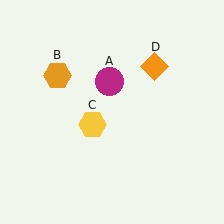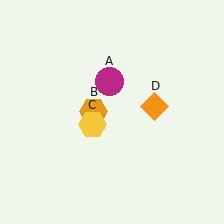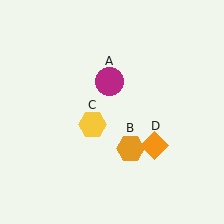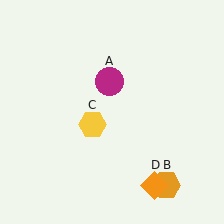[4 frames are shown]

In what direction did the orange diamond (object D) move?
The orange diamond (object D) moved down.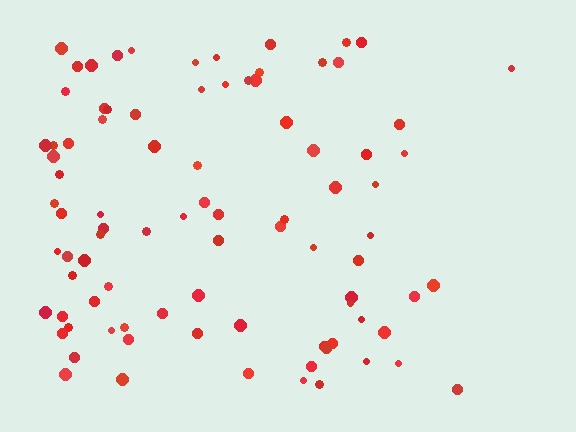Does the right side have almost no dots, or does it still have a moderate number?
Still a moderate number, just noticeably fewer than the left.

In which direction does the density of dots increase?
From right to left, with the left side densest.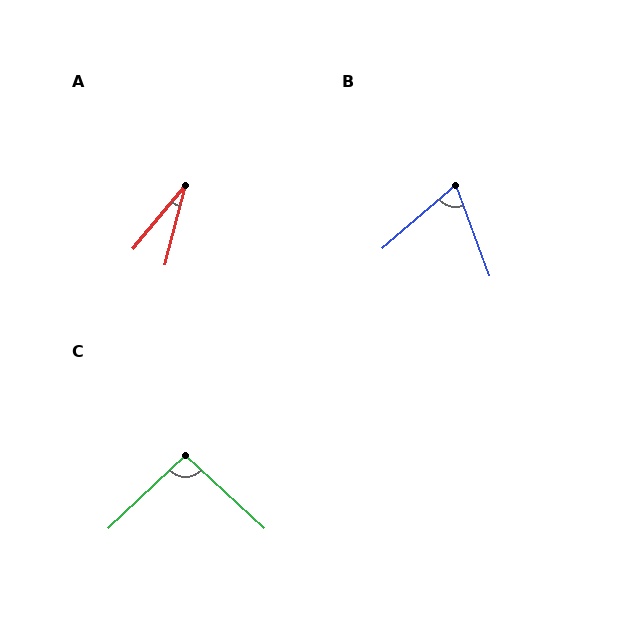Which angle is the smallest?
A, at approximately 25 degrees.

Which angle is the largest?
C, at approximately 94 degrees.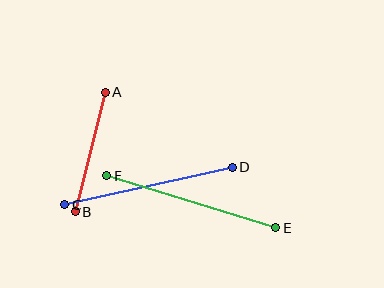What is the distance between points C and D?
The distance is approximately 171 pixels.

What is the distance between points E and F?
The distance is approximately 177 pixels.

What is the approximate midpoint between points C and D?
The midpoint is at approximately (149, 186) pixels.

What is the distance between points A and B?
The distance is approximately 123 pixels.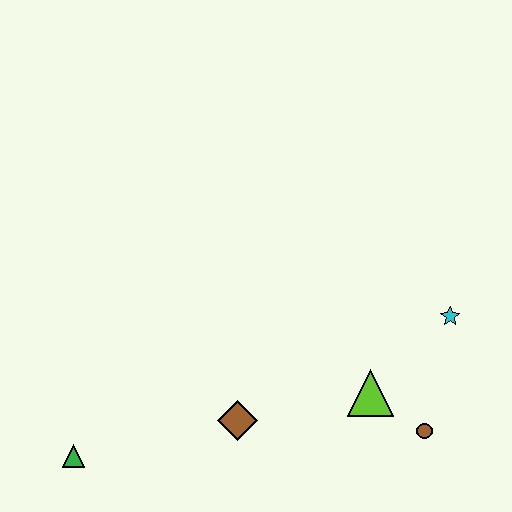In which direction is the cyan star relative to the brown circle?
The cyan star is above the brown circle.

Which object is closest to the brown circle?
The lime triangle is closest to the brown circle.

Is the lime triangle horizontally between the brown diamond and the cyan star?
Yes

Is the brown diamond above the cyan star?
No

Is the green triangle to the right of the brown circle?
No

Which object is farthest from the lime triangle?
The green triangle is farthest from the lime triangle.